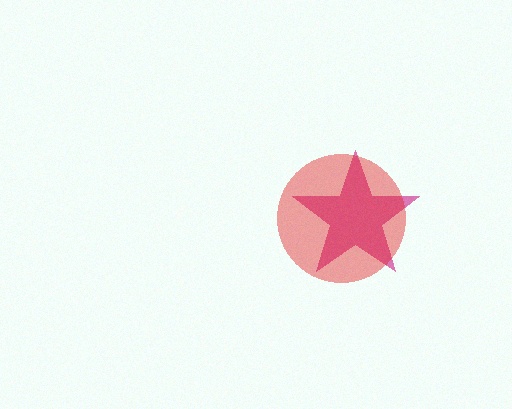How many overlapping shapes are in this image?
There are 2 overlapping shapes in the image.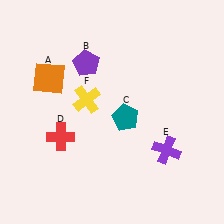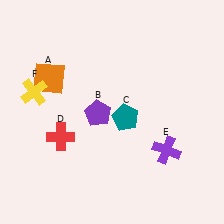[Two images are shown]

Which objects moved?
The objects that moved are: the purple pentagon (B), the yellow cross (F).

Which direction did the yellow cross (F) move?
The yellow cross (F) moved left.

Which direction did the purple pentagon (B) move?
The purple pentagon (B) moved down.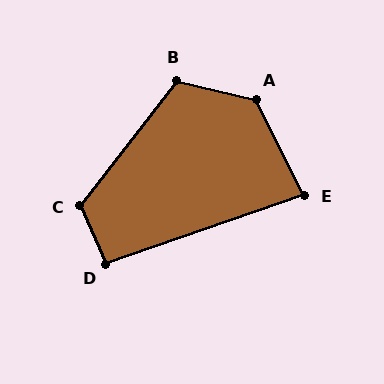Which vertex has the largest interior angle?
A, at approximately 130 degrees.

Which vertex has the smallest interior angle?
E, at approximately 82 degrees.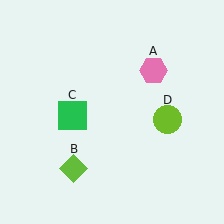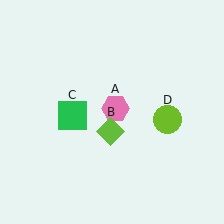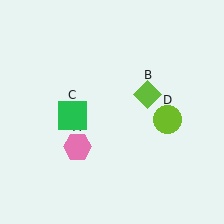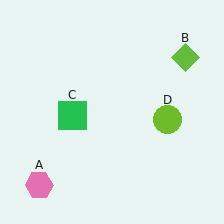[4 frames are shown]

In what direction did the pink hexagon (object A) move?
The pink hexagon (object A) moved down and to the left.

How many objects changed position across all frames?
2 objects changed position: pink hexagon (object A), lime diamond (object B).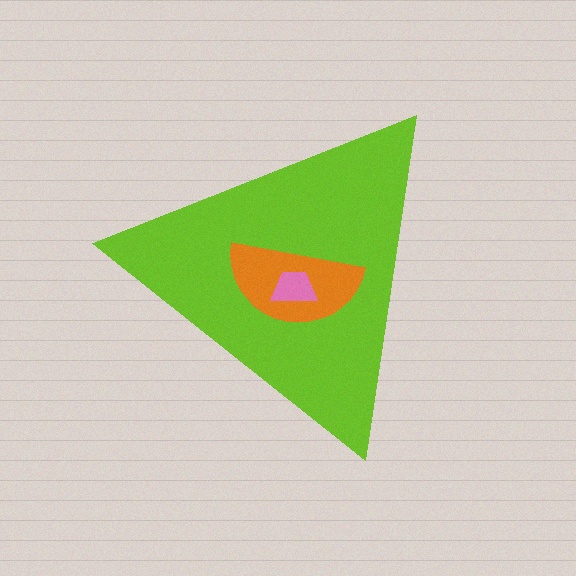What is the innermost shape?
The pink trapezoid.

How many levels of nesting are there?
3.